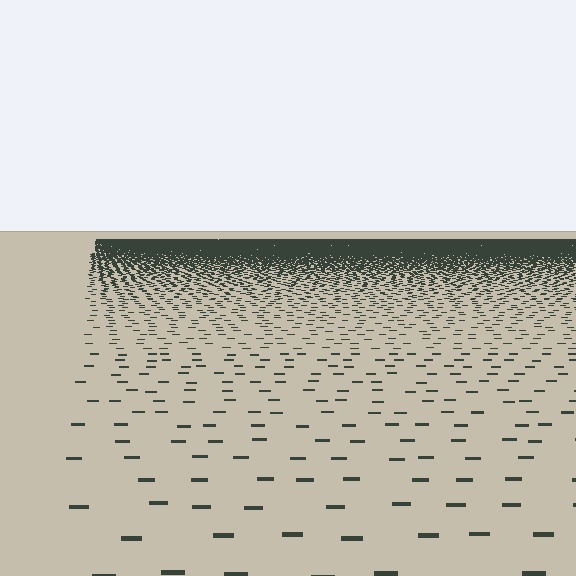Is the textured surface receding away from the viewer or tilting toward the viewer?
The surface is receding away from the viewer. Texture elements get smaller and denser toward the top.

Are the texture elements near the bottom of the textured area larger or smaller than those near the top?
Larger. Near the bottom, elements are closer to the viewer and appear at a bigger on-screen size.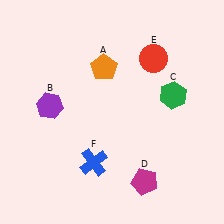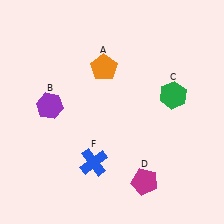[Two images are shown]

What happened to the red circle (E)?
The red circle (E) was removed in Image 2. It was in the top-right area of Image 1.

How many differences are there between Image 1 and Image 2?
There is 1 difference between the two images.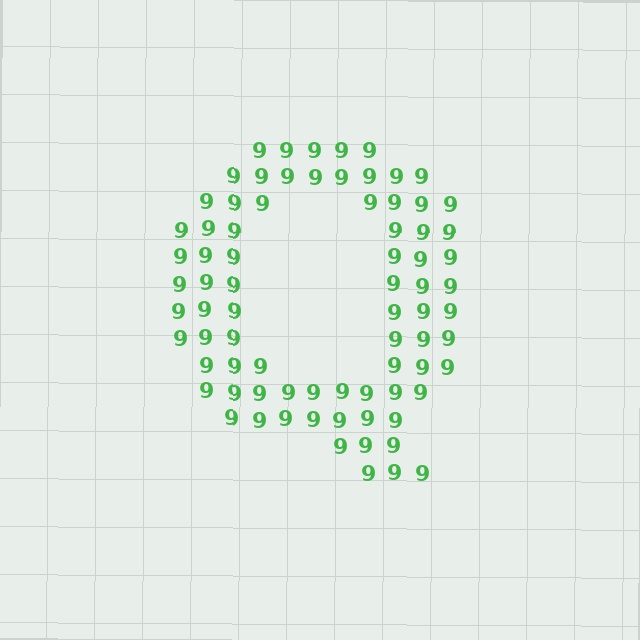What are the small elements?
The small elements are digit 9's.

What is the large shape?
The large shape is the letter Q.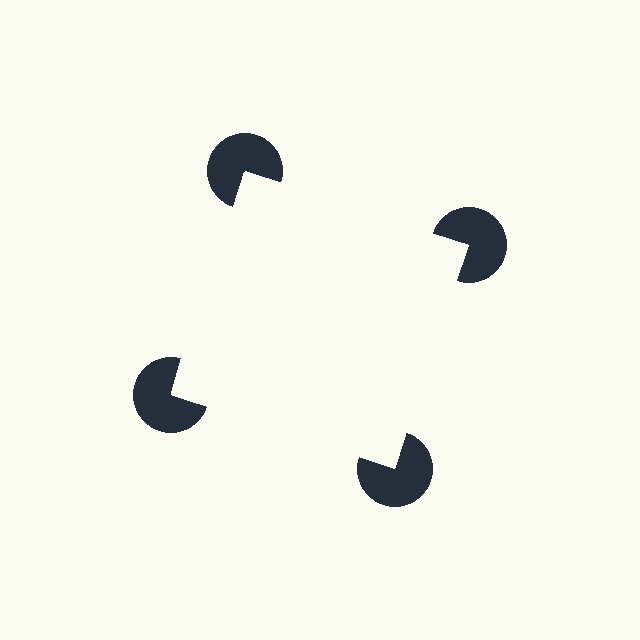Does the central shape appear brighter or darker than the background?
It typically appears slightly brighter than the background, even though no actual brightness change is drawn.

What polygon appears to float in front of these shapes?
An illusory square — its edges are inferred from the aligned wedge cuts in the pac-man discs, not physically drawn.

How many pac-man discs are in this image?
There are 4 — one at each vertex of the illusory square.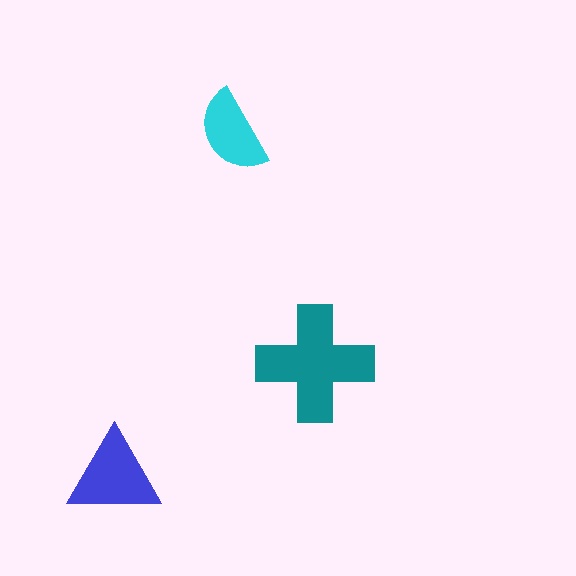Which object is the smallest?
The cyan semicircle.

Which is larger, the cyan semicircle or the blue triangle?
The blue triangle.